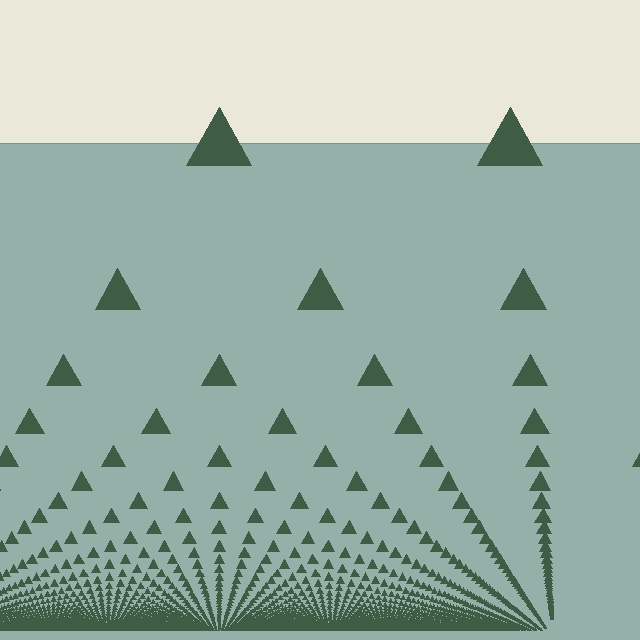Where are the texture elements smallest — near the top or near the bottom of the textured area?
Near the bottom.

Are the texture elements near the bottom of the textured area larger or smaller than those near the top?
Smaller. The gradient is inverted — elements near the bottom are smaller and denser.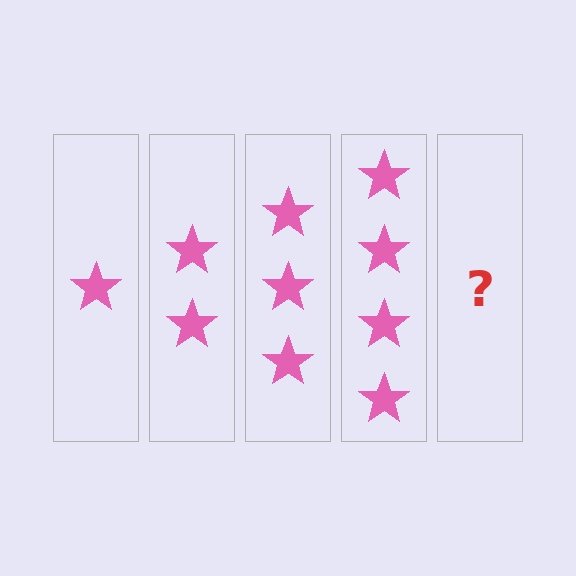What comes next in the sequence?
The next element should be 5 stars.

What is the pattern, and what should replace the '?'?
The pattern is that each step adds one more star. The '?' should be 5 stars.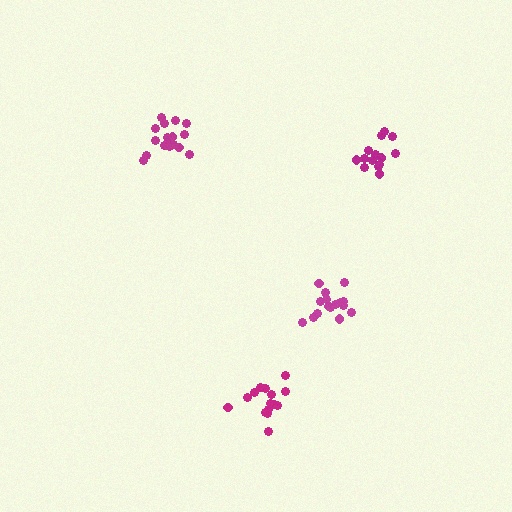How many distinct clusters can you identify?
There are 4 distinct clusters.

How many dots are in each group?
Group 1: 17 dots, Group 2: 17 dots, Group 3: 15 dots, Group 4: 14 dots (63 total).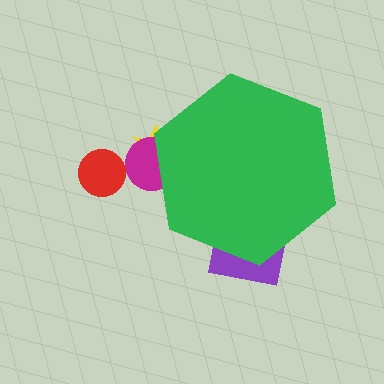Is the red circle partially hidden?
No, the red circle is fully visible.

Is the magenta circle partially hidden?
Yes, the magenta circle is partially hidden behind the green hexagon.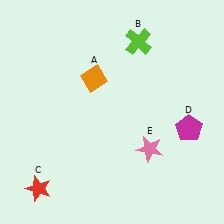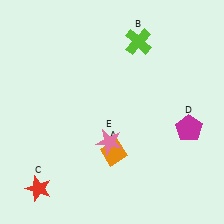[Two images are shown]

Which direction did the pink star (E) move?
The pink star (E) moved left.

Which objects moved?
The objects that moved are: the orange diamond (A), the pink star (E).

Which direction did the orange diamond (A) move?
The orange diamond (A) moved down.